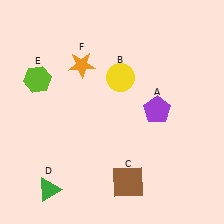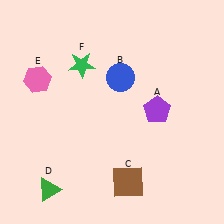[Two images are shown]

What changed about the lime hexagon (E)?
In Image 1, E is lime. In Image 2, it changed to pink.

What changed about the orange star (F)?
In Image 1, F is orange. In Image 2, it changed to green.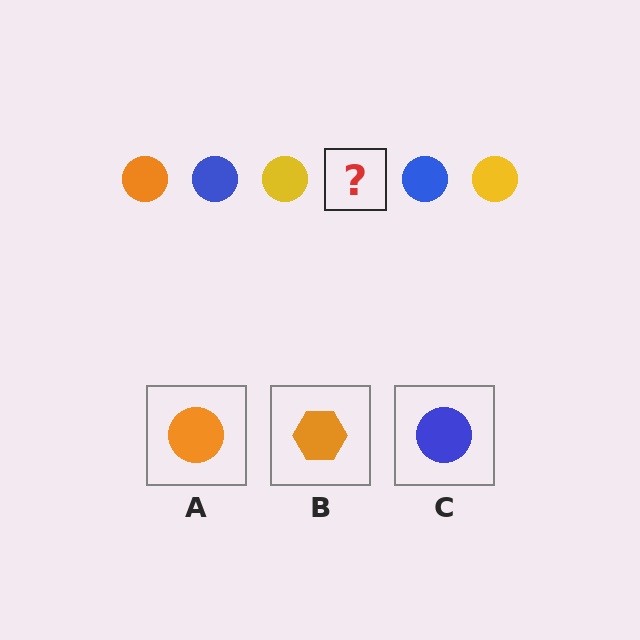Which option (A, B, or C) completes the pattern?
A.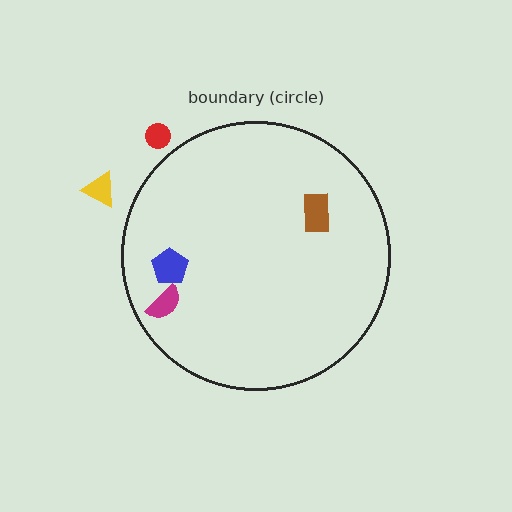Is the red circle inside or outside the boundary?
Outside.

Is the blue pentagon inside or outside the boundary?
Inside.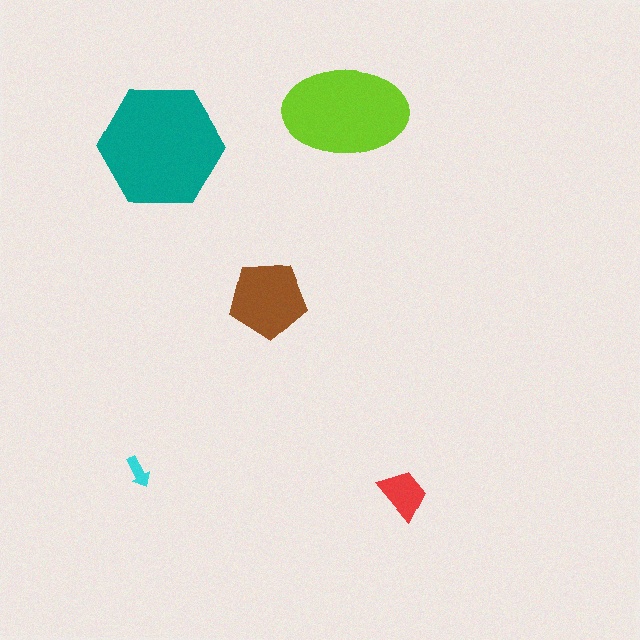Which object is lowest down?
The red trapezoid is bottommost.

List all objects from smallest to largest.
The cyan arrow, the red trapezoid, the brown pentagon, the lime ellipse, the teal hexagon.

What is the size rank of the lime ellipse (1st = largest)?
2nd.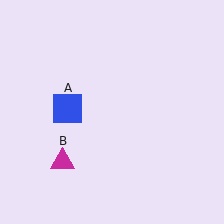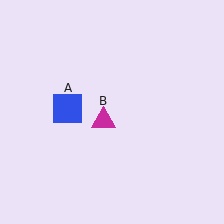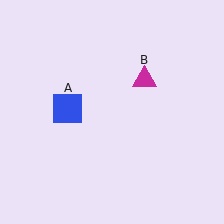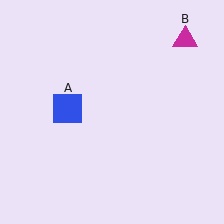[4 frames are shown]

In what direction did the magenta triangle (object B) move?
The magenta triangle (object B) moved up and to the right.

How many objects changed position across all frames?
1 object changed position: magenta triangle (object B).